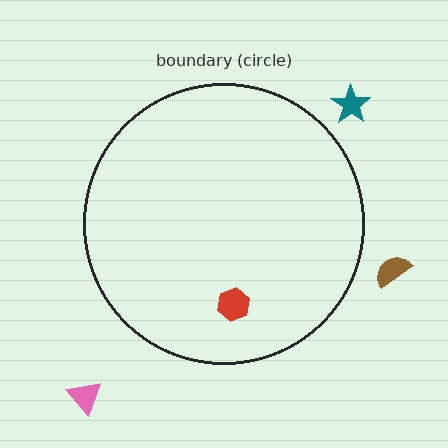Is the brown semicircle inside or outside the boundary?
Outside.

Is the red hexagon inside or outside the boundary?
Inside.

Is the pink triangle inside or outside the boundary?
Outside.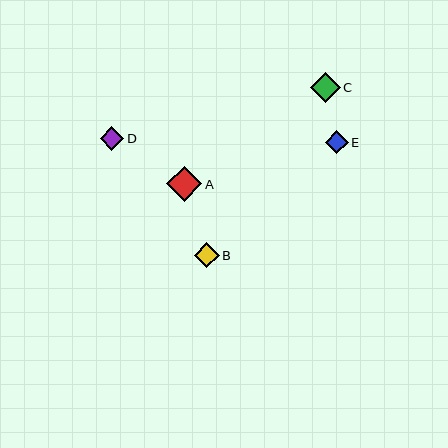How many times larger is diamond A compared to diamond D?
Diamond A is approximately 1.5 times the size of diamond D.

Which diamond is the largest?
Diamond A is the largest with a size of approximately 35 pixels.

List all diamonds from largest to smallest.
From largest to smallest: A, C, B, D, E.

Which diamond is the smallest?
Diamond E is the smallest with a size of approximately 23 pixels.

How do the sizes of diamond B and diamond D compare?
Diamond B and diamond D are approximately the same size.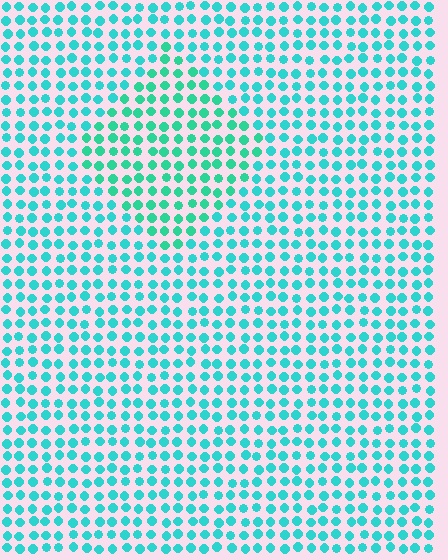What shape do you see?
I see a diamond.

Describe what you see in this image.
The image is filled with small cyan elements in a uniform arrangement. A diamond-shaped region is visible where the elements are tinted to a slightly different hue, forming a subtle color boundary.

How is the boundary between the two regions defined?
The boundary is defined purely by a slight shift in hue (about 20 degrees). Spacing, size, and orientation are identical on both sides.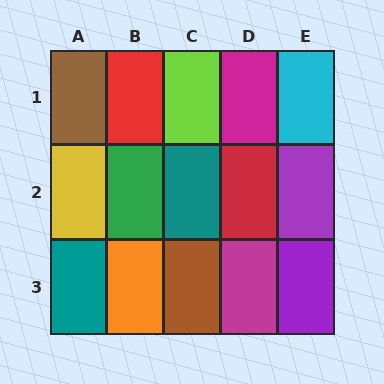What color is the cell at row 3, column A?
Teal.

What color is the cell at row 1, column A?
Brown.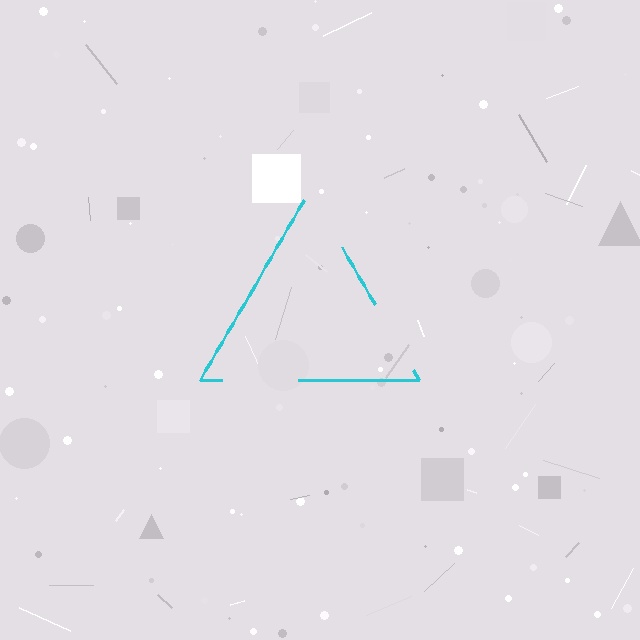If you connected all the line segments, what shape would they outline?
They would outline a triangle.